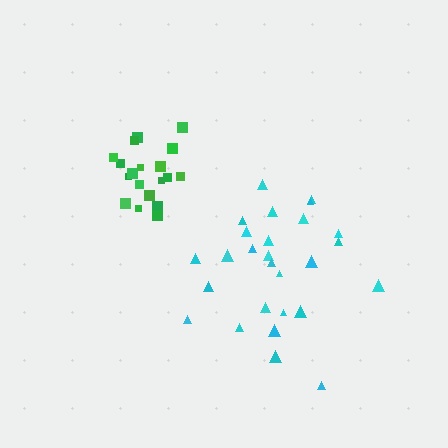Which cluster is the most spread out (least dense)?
Cyan.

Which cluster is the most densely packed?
Green.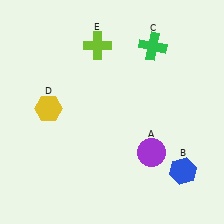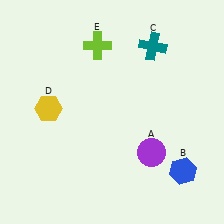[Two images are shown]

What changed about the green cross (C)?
In Image 1, C is green. In Image 2, it changed to teal.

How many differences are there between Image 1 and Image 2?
There is 1 difference between the two images.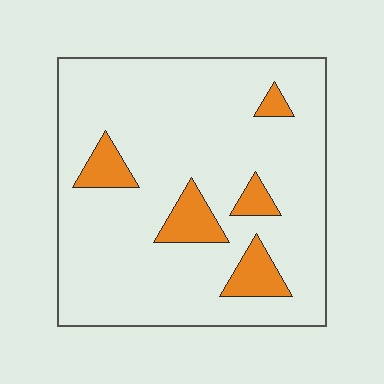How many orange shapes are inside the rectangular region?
5.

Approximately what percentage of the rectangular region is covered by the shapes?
Approximately 10%.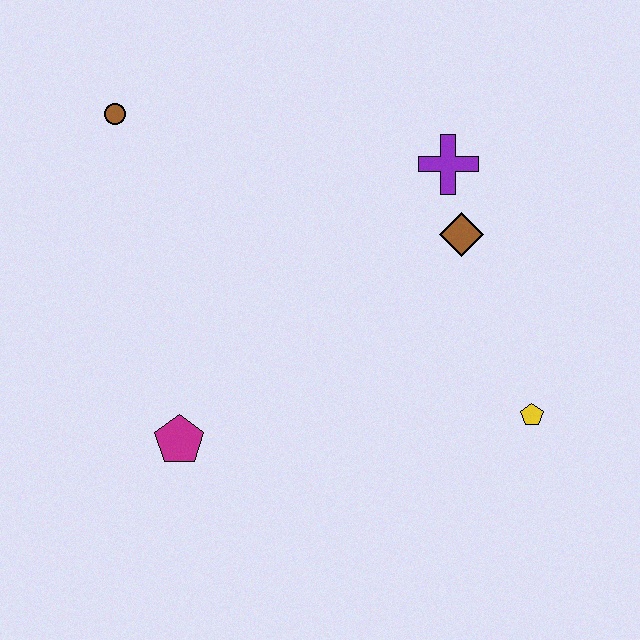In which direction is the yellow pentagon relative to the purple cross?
The yellow pentagon is below the purple cross.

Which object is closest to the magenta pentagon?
The brown circle is closest to the magenta pentagon.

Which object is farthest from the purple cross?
The magenta pentagon is farthest from the purple cross.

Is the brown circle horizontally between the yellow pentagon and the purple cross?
No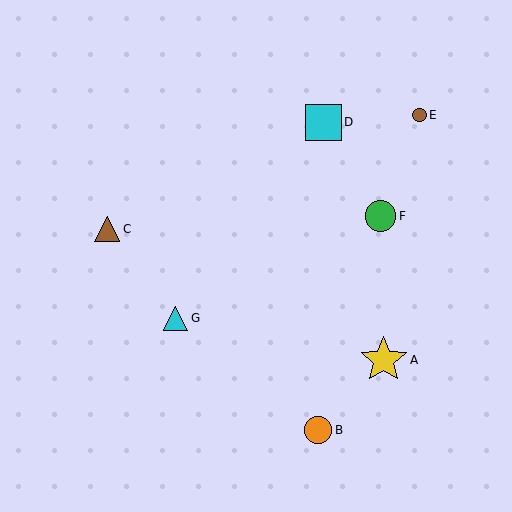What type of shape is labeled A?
Shape A is a yellow star.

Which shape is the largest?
The yellow star (labeled A) is the largest.